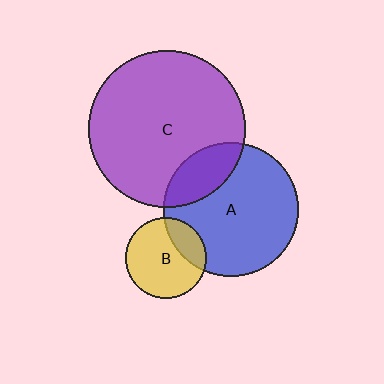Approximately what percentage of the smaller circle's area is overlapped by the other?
Approximately 20%.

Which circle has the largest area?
Circle C (purple).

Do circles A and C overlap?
Yes.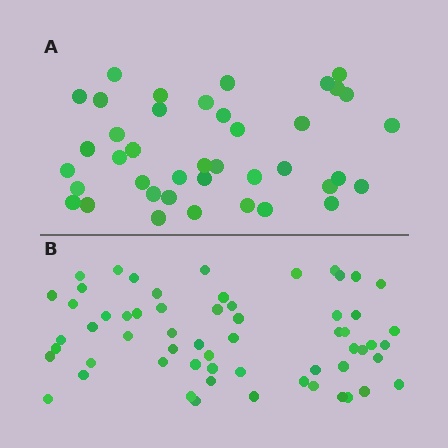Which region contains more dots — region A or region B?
Region B (the bottom region) has more dots.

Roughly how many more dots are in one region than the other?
Region B has approximately 20 more dots than region A.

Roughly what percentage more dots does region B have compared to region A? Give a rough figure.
About 50% more.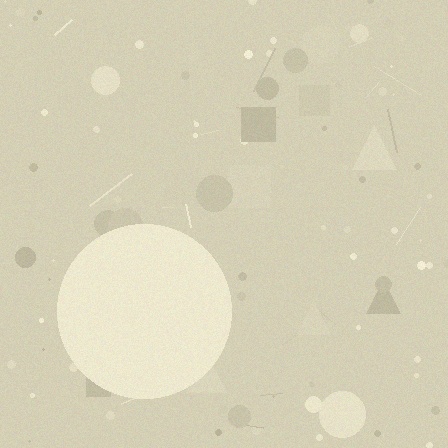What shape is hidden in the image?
A circle is hidden in the image.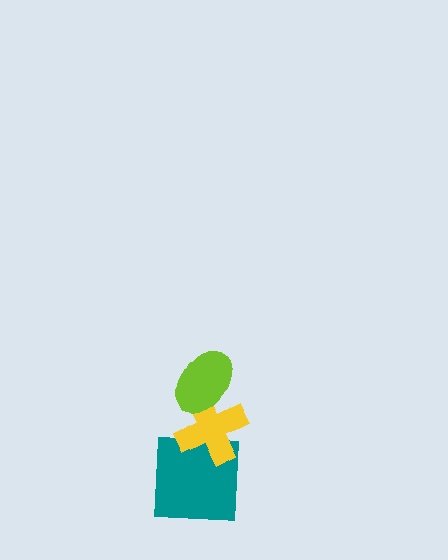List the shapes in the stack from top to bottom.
From top to bottom: the lime ellipse, the yellow cross, the teal square.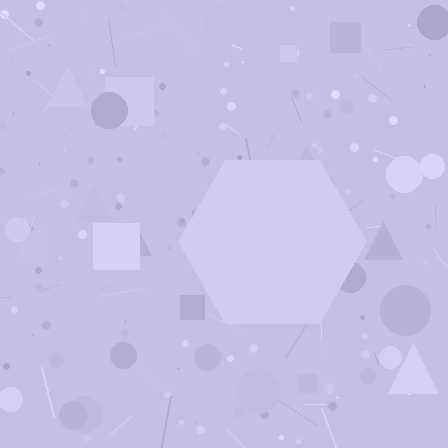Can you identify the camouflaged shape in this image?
The camouflaged shape is a hexagon.